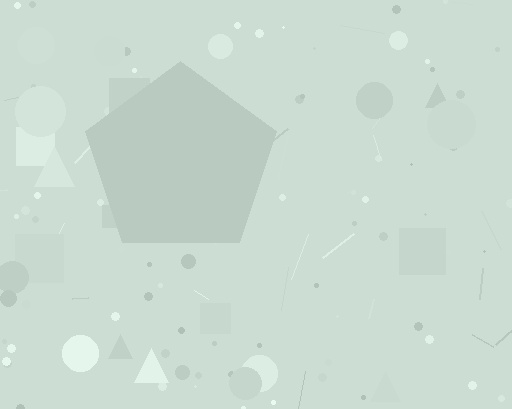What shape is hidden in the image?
A pentagon is hidden in the image.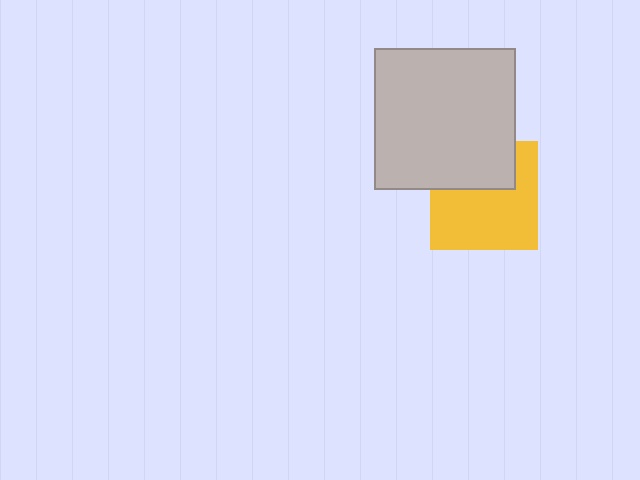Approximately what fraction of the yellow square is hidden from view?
Roughly 35% of the yellow square is hidden behind the light gray square.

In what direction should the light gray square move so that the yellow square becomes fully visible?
The light gray square should move up. That is the shortest direction to clear the overlap and leave the yellow square fully visible.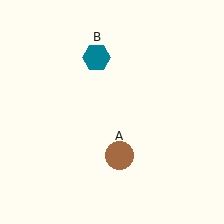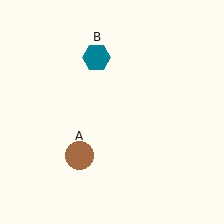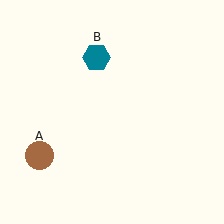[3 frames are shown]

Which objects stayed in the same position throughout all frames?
Teal hexagon (object B) remained stationary.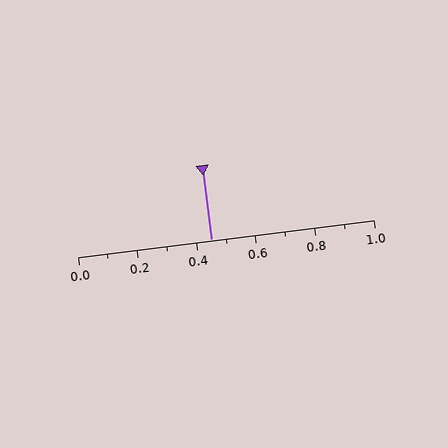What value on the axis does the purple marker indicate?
The marker indicates approximately 0.45.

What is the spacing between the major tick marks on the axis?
The major ticks are spaced 0.2 apart.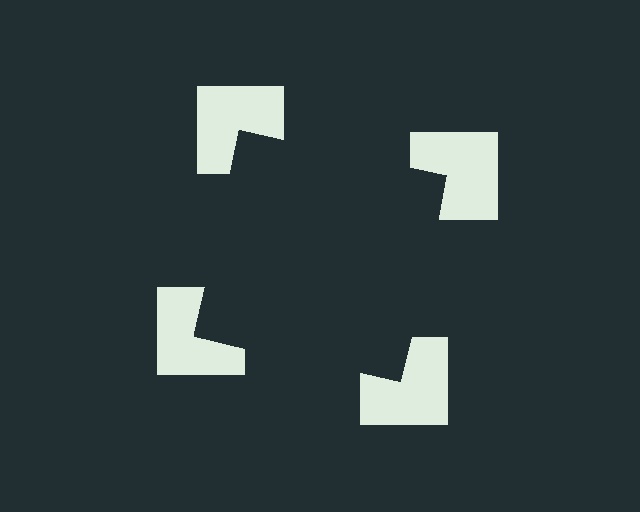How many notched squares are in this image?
There are 4 — one at each vertex of the illusory square.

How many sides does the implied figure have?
4 sides.